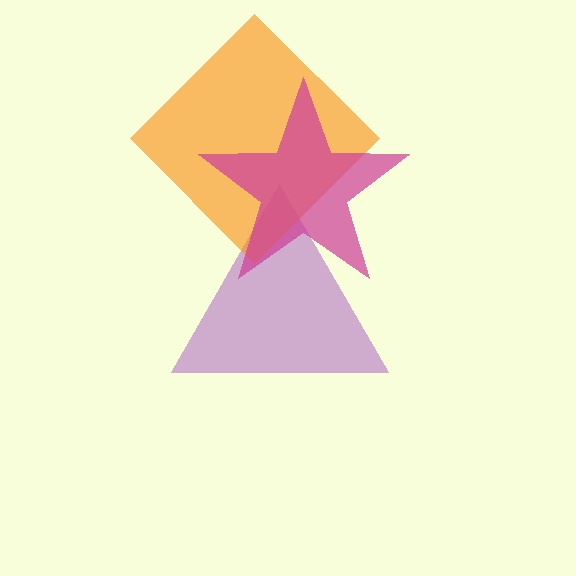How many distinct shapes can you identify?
There are 3 distinct shapes: a purple triangle, an orange diamond, a magenta star.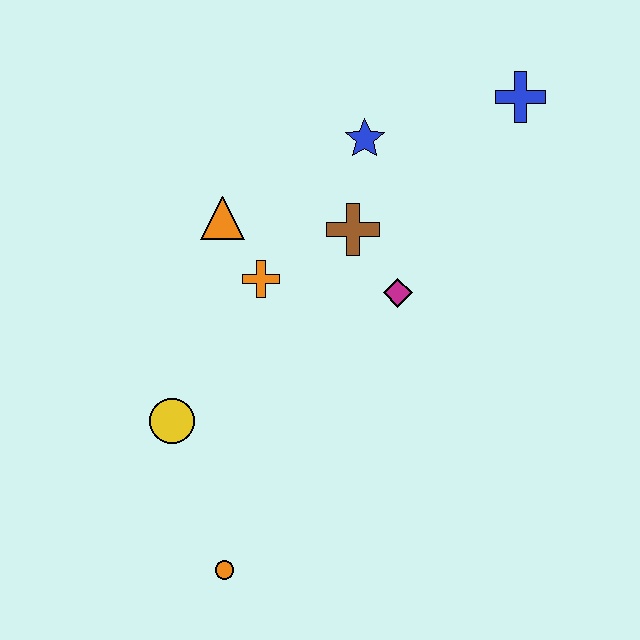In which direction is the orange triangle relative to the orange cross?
The orange triangle is above the orange cross.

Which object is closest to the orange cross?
The orange triangle is closest to the orange cross.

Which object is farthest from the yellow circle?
The blue cross is farthest from the yellow circle.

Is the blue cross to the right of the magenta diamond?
Yes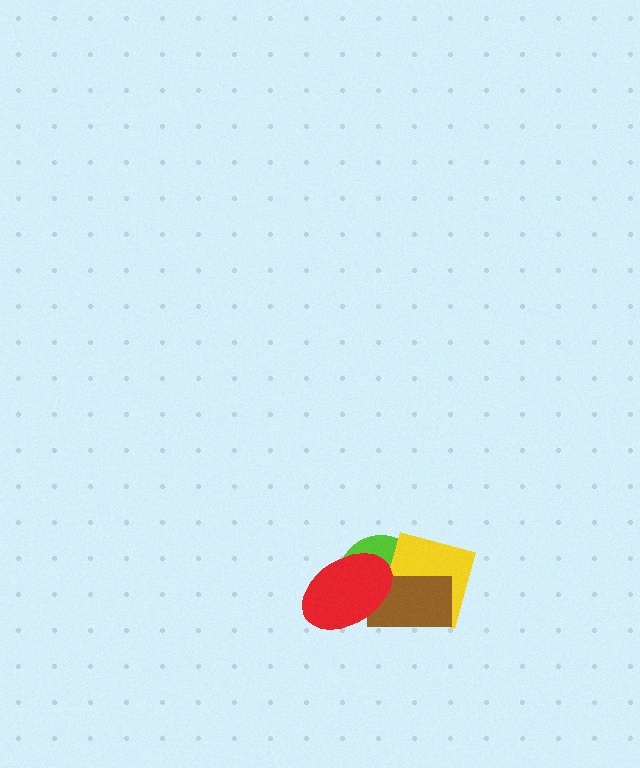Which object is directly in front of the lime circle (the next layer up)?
The yellow square is directly in front of the lime circle.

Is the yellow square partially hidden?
Yes, it is partially covered by another shape.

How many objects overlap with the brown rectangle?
3 objects overlap with the brown rectangle.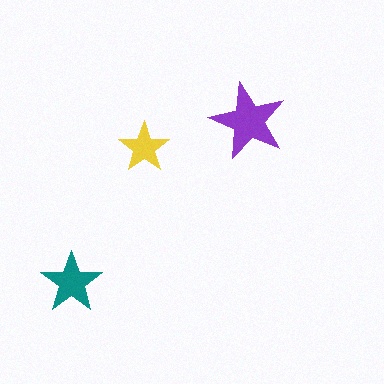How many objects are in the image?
There are 3 objects in the image.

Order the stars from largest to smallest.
the purple one, the teal one, the yellow one.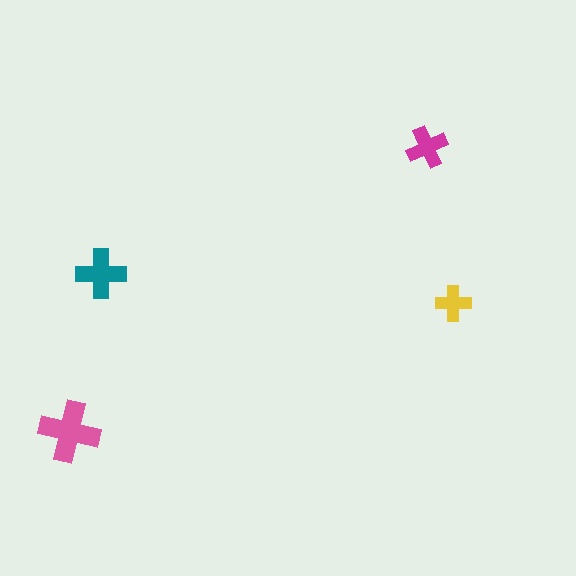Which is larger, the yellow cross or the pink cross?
The pink one.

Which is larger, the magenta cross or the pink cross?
The pink one.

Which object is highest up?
The magenta cross is topmost.